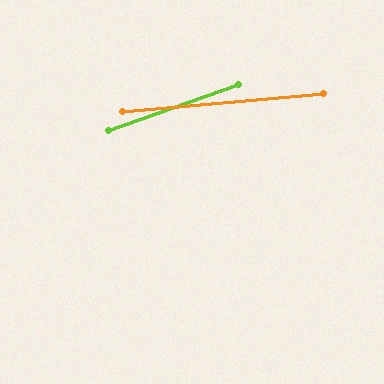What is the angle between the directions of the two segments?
Approximately 15 degrees.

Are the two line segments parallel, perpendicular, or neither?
Neither parallel nor perpendicular — they differ by about 15°.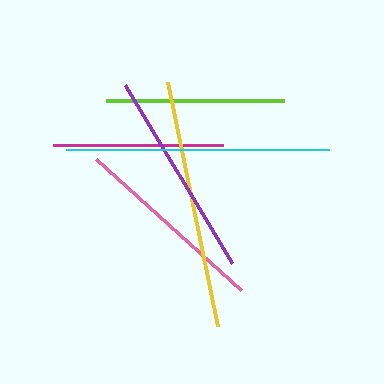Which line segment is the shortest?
The magenta line is the shortest at approximately 169 pixels.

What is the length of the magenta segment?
The magenta segment is approximately 169 pixels long.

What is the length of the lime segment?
The lime segment is approximately 178 pixels long.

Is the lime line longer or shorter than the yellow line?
The yellow line is longer than the lime line.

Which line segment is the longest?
The cyan line is the longest at approximately 264 pixels.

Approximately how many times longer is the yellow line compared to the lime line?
The yellow line is approximately 1.4 times the length of the lime line.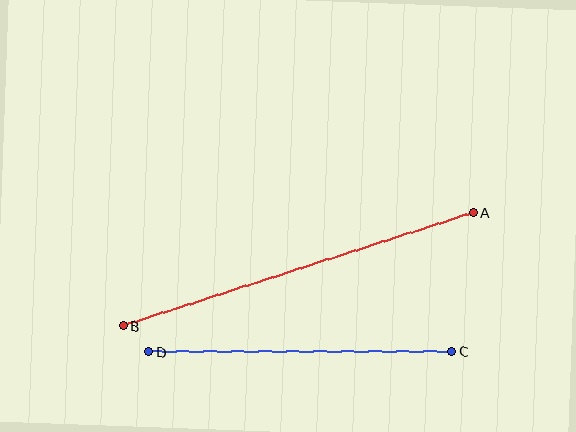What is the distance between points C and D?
The distance is approximately 303 pixels.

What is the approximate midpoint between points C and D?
The midpoint is at approximately (300, 351) pixels.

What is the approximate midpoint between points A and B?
The midpoint is at approximately (298, 269) pixels.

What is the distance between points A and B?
The distance is approximately 368 pixels.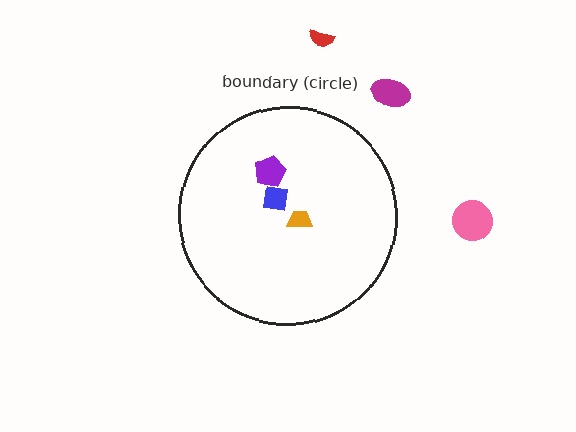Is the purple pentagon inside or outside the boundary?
Inside.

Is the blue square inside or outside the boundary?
Inside.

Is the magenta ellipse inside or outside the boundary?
Outside.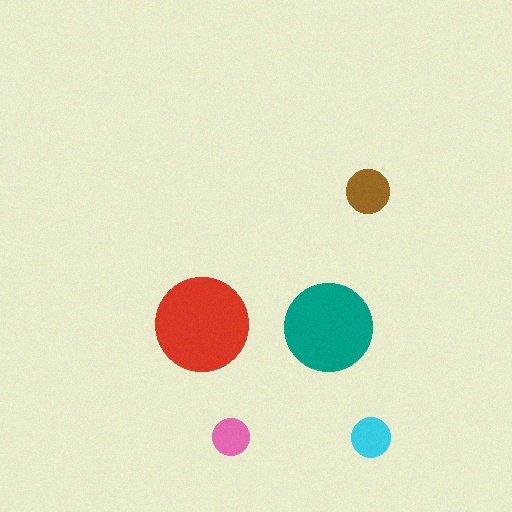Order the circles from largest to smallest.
the red one, the teal one, the brown one, the cyan one, the pink one.